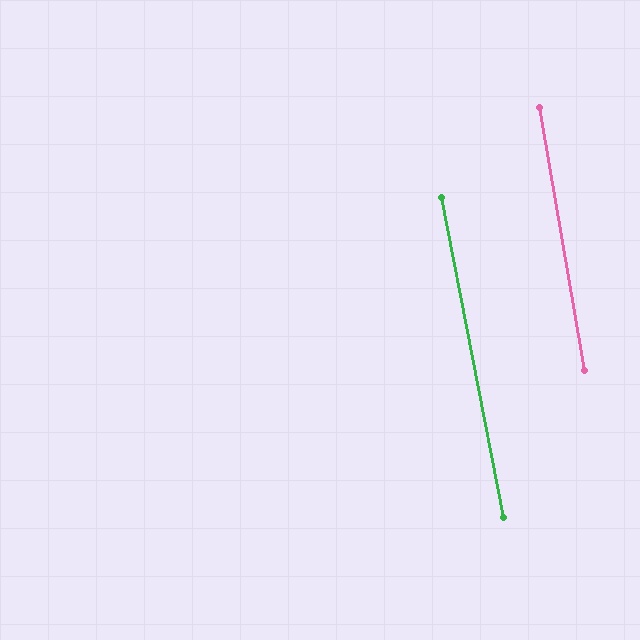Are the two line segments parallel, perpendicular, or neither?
Parallel — their directions differ by only 1.2°.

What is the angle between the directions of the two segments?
Approximately 1 degree.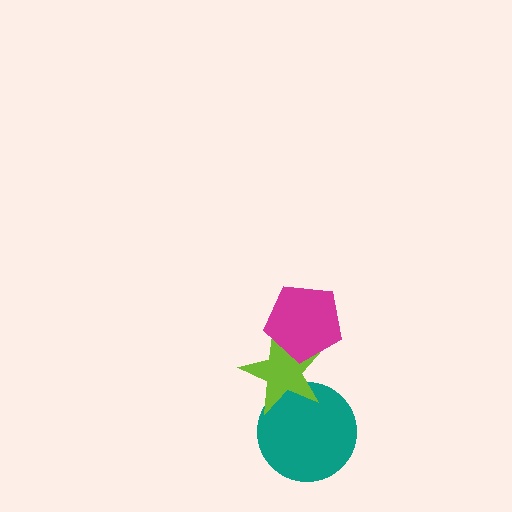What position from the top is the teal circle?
The teal circle is 3rd from the top.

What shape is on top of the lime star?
The magenta pentagon is on top of the lime star.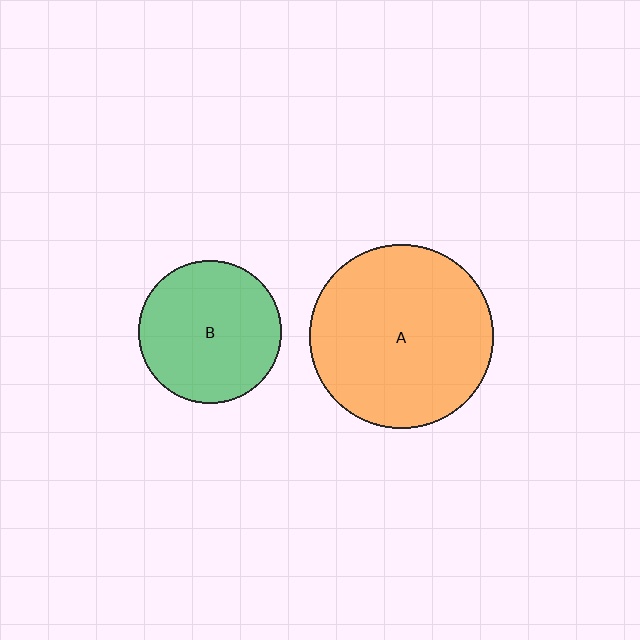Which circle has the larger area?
Circle A (orange).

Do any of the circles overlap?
No, none of the circles overlap.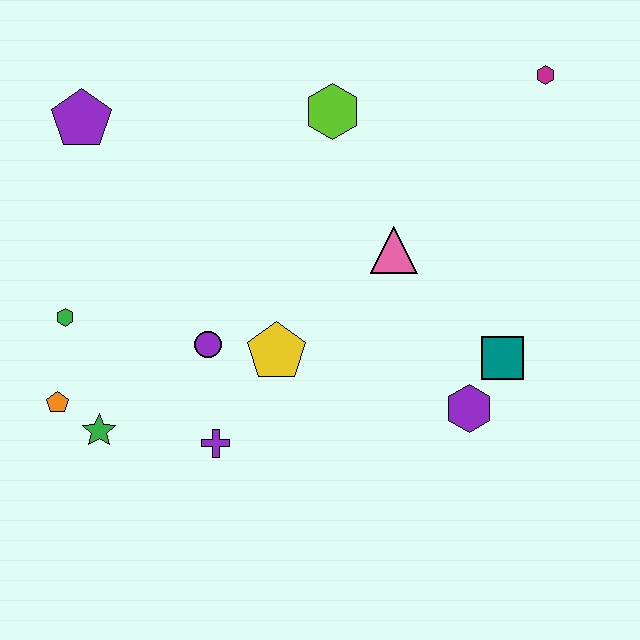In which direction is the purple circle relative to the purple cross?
The purple circle is above the purple cross.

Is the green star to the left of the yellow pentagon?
Yes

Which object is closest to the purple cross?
The purple circle is closest to the purple cross.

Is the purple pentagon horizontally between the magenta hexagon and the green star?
No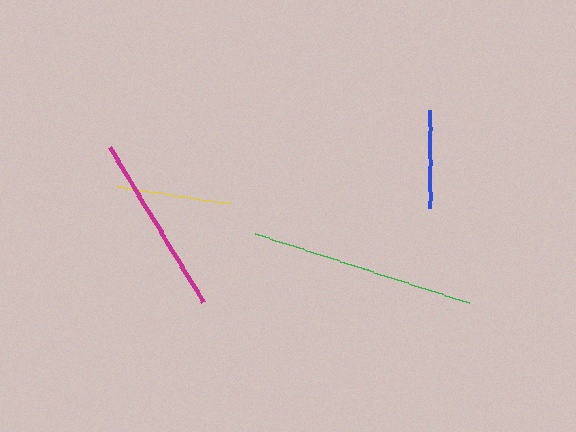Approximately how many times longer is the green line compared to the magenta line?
The green line is approximately 1.2 times the length of the magenta line.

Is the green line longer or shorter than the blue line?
The green line is longer than the blue line.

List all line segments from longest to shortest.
From longest to shortest: green, magenta, yellow, blue.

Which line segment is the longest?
The green line is the longest at approximately 224 pixels.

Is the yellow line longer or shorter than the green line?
The green line is longer than the yellow line.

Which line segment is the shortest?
The blue line is the shortest at approximately 98 pixels.